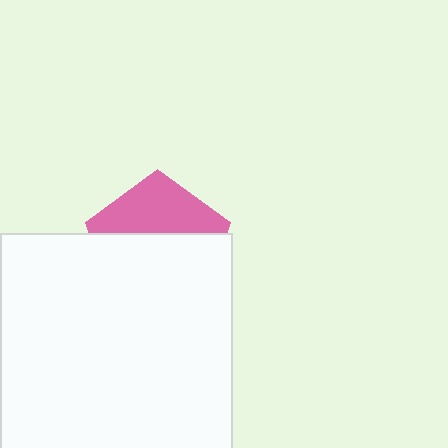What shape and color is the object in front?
The object in front is a white rectangle.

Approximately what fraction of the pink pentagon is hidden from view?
Roughly 61% of the pink pentagon is hidden behind the white rectangle.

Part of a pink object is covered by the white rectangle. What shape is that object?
It is a pentagon.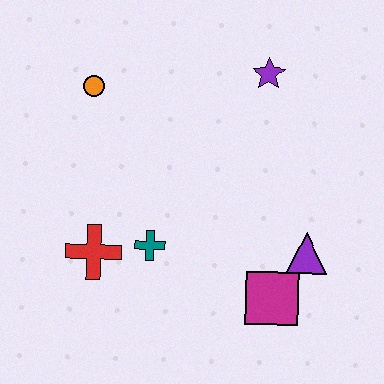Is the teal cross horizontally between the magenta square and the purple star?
No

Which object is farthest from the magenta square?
The orange circle is farthest from the magenta square.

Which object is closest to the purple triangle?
The magenta square is closest to the purple triangle.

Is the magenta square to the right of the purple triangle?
No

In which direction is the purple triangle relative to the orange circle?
The purple triangle is to the right of the orange circle.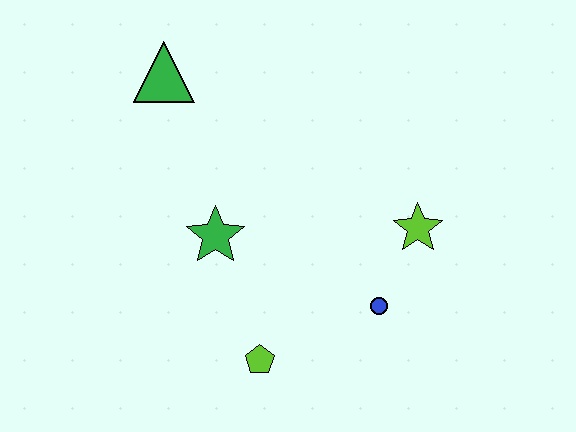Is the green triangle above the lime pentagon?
Yes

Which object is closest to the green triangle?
The green star is closest to the green triangle.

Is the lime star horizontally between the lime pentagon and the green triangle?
No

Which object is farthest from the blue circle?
The green triangle is farthest from the blue circle.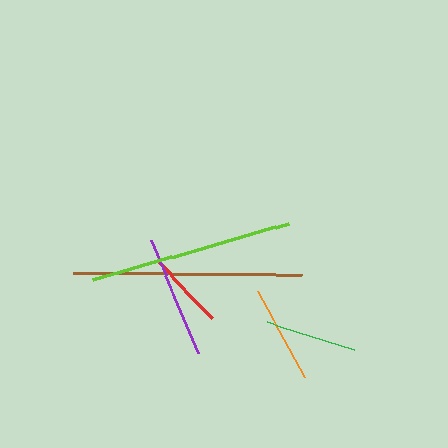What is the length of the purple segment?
The purple segment is approximately 122 pixels long.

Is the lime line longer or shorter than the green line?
The lime line is longer than the green line.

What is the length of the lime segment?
The lime segment is approximately 203 pixels long.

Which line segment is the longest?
The brown line is the longest at approximately 230 pixels.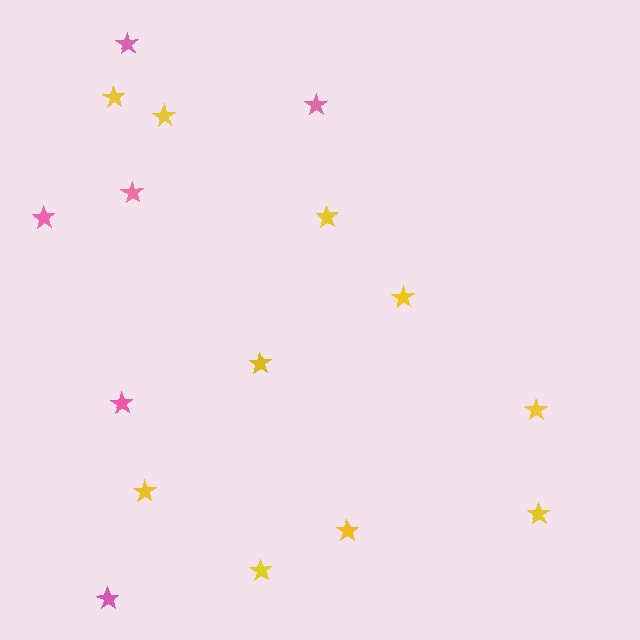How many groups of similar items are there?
There are 2 groups: one group of pink stars (6) and one group of yellow stars (10).